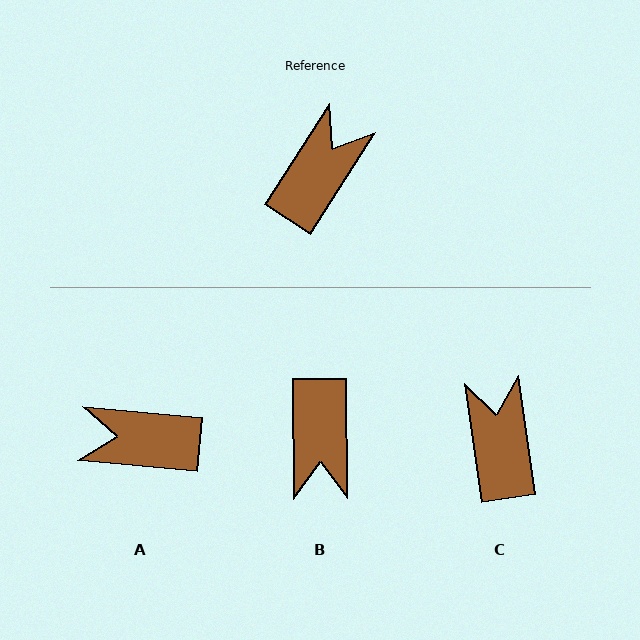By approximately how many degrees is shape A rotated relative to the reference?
Approximately 117 degrees counter-clockwise.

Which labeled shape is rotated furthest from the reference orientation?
B, about 147 degrees away.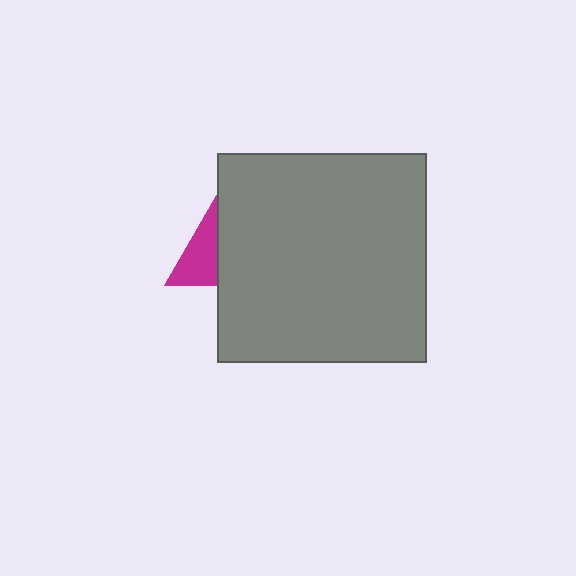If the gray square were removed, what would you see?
You would see the complete magenta triangle.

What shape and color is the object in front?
The object in front is a gray square.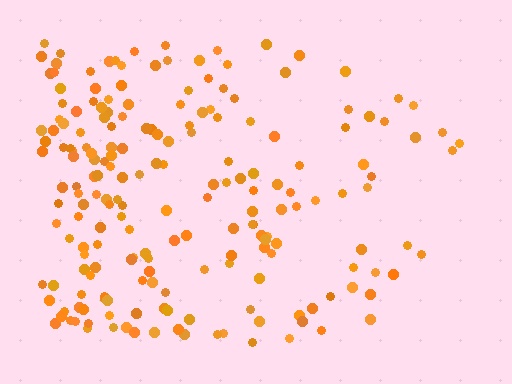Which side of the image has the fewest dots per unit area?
The right.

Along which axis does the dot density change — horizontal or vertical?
Horizontal.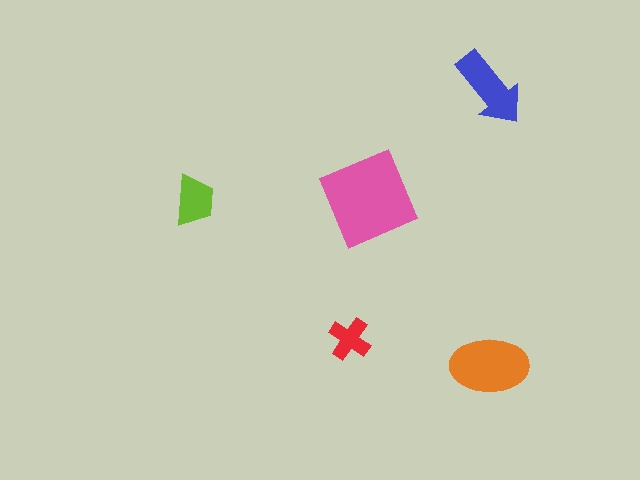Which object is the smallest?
The red cross.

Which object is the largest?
The pink diamond.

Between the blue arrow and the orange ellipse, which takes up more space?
The orange ellipse.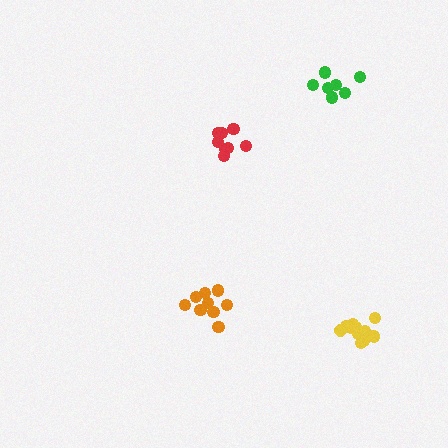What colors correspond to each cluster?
The clusters are colored: orange, red, green, yellow.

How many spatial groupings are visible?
There are 4 spatial groupings.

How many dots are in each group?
Group 1: 9 dots, Group 2: 8 dots, Group 3: 7 dots, Group 4: 12 dots (36 total).